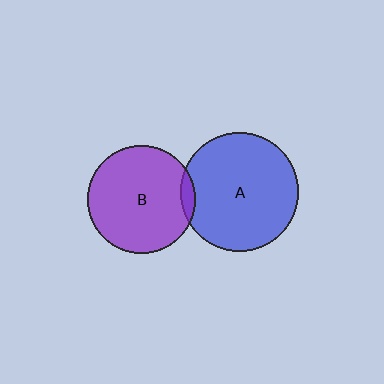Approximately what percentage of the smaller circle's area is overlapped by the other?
Approximately 5%.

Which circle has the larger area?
Circle A (blue).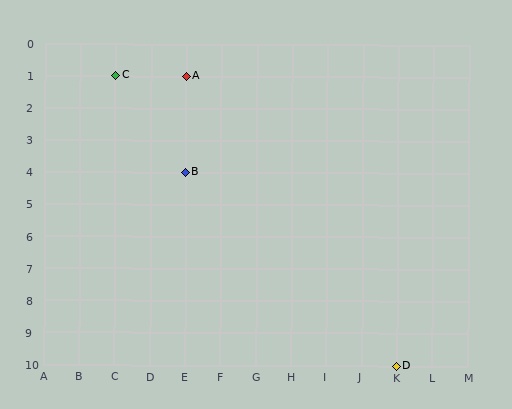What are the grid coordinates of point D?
Point D is at grid coordinates (K, 10).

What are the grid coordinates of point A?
Point A is at grid coordinates (E, 1).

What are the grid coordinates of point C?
Point C is at grid coordinates (C, 1).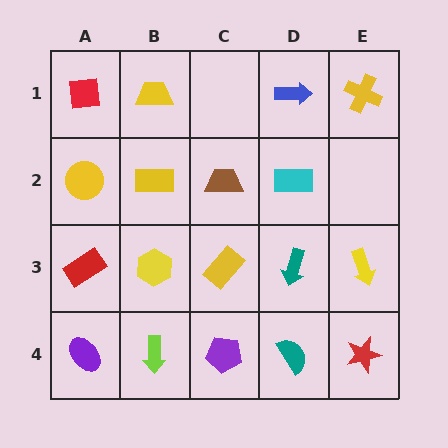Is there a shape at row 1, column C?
No, that cell is empty.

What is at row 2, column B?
A yellow rectangle.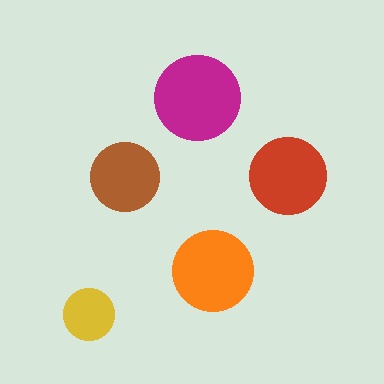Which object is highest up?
The magenta circle is topmost.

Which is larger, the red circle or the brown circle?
The red one.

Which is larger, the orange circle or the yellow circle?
The orange one.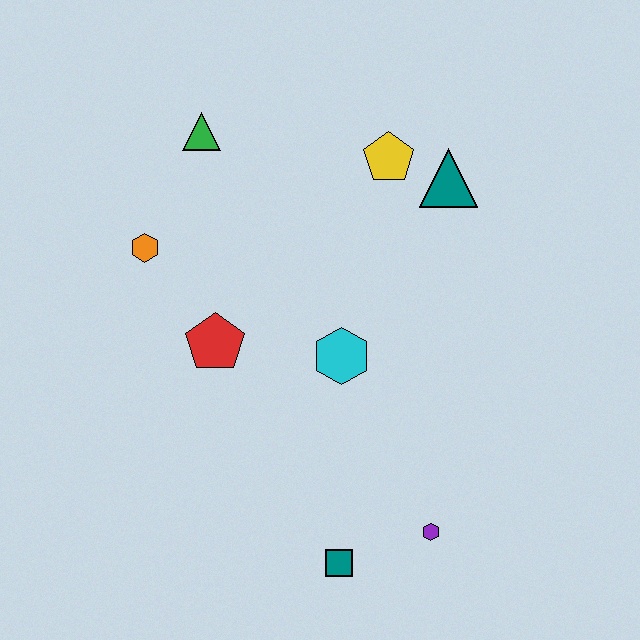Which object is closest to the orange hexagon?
The red pentagon is closest to the orange hexagon.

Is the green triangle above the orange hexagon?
Yes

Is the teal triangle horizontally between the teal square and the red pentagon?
No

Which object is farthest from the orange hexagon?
The purple hexagon is farthest from the orange hexagon.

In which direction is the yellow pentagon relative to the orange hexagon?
The yellow pentagon is to the right of the orange hexagon.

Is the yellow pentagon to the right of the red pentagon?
Yes